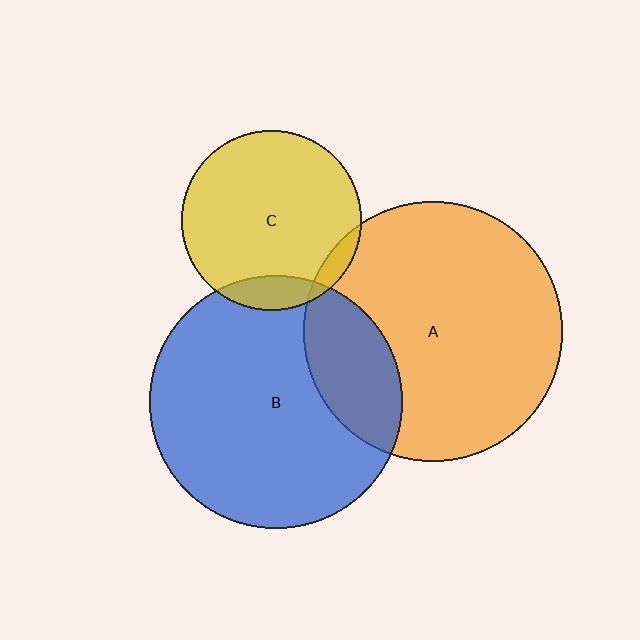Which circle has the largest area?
Circle A (orange).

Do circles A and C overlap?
Yes.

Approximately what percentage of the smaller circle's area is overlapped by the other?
Approximately 5%.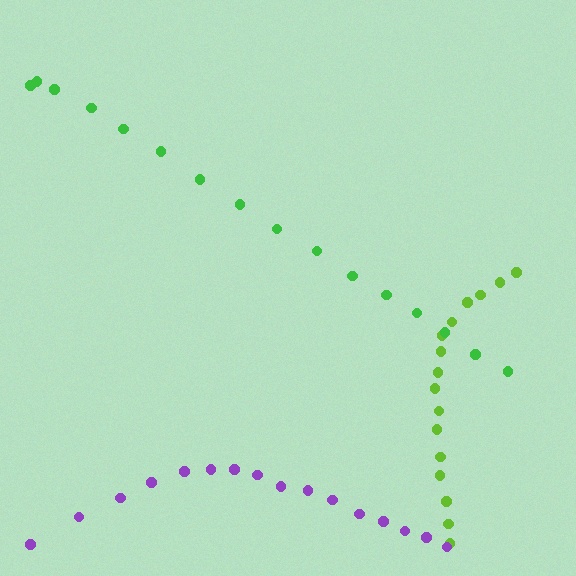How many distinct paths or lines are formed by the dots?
There are 3 distinct paths.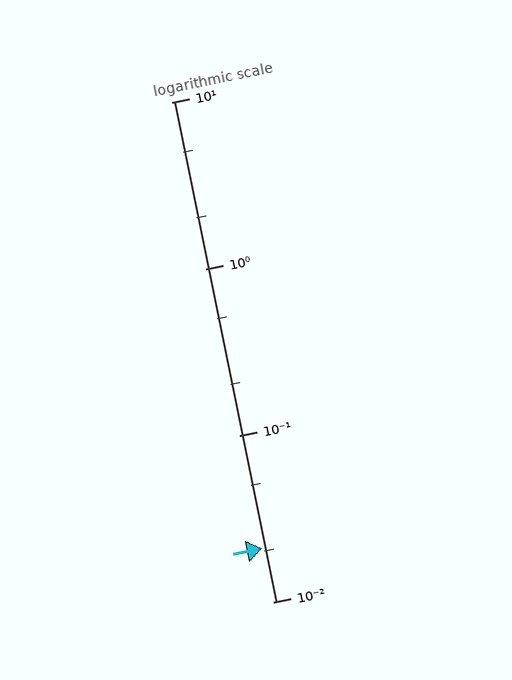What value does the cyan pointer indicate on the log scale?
The pointer indicates approximately 0.021.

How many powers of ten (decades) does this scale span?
The scale spans 3 decades, from 0.01 to 10.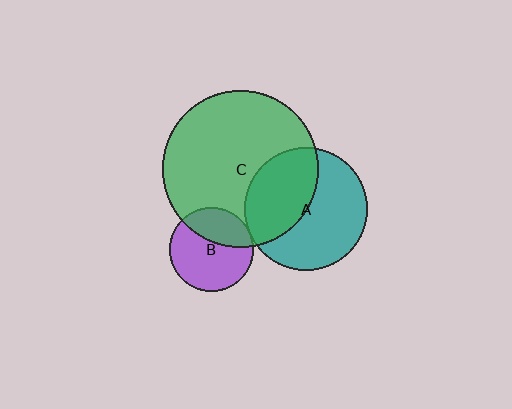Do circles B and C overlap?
Yes.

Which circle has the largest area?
Circle C (green).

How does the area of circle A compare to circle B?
Approximately 2.1 times.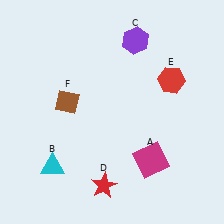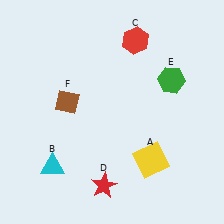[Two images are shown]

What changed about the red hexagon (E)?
In Image 1, E is red. In Image 2, it changed to green.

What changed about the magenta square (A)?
In Image 1, A is magenta. In Image 2, it changed to yellow.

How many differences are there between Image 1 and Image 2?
There are 3 differences between the two images.